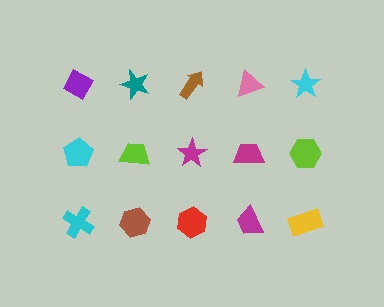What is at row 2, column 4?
A magenta trapezoid.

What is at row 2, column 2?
A lime trapezoid.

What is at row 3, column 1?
A cyan cross.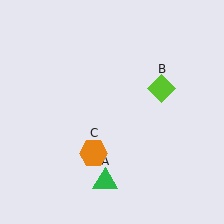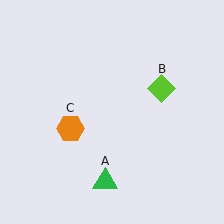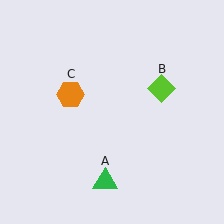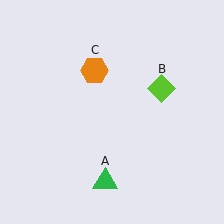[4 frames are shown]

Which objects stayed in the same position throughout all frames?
Green triangle (object A) and lime diamond (object B) remained stationary.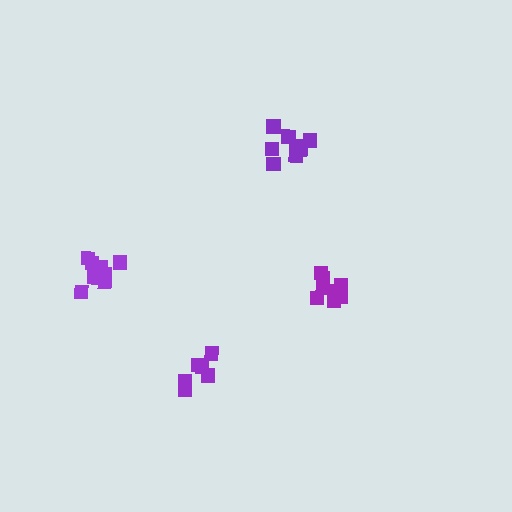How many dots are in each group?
Group 1: 8 dots, Group 2: 9 dots, Group 3: 6 dots, Group 4: 9 dots (32 total).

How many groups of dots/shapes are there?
There are 4 groups.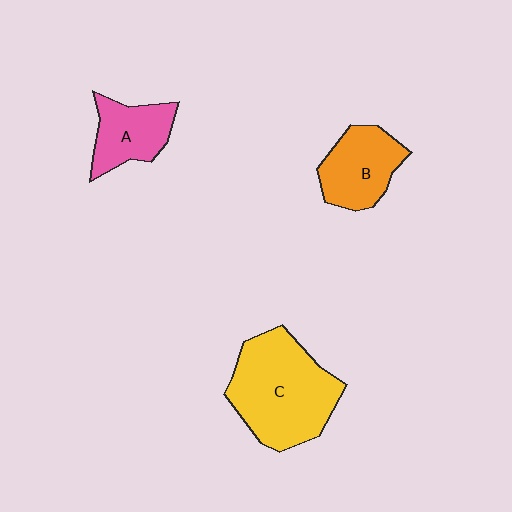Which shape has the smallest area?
Shape A (pink).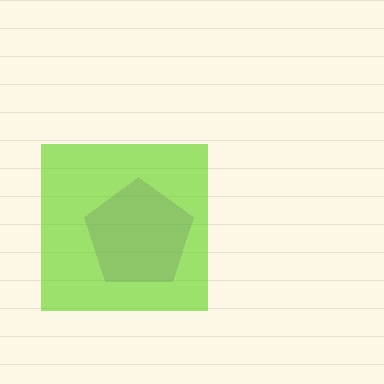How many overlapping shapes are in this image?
There are 2 overlapping shapes in the image.